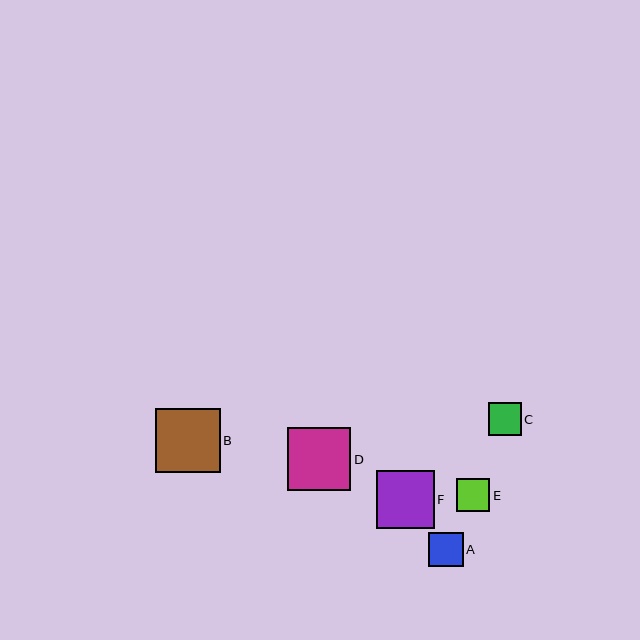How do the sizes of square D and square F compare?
Square D and square F are approximately the same size.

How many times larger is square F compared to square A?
Square F is approximately 1.7 times the size of square A.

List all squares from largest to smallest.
From largest to smallest: B, D, F, A, C, E.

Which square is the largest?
Square B is the largest with a size of approximately 65 pixels.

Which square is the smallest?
Square E is the smallest with a size of approximately 33 pixels.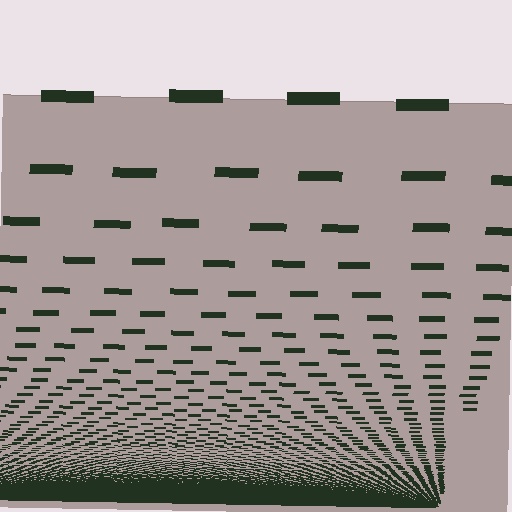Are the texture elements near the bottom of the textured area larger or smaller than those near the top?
Smaller. The gradient is inverted — elements near the bottom are smaller and denser.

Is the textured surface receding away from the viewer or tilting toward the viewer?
The surface appears to tilt toward the viewer. Texture elements get larger and sparser toward the top.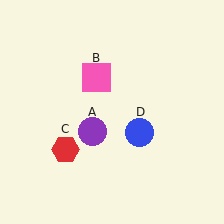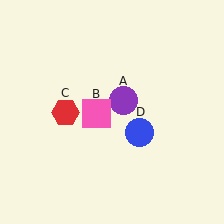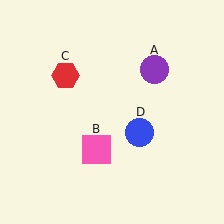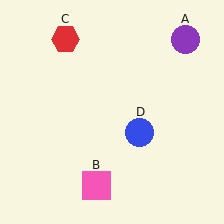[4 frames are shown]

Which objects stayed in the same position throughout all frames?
Blue circle (object D) remained stationary.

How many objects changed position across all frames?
3 objects changed position: purple circle (object A), pink square (object B), red hexagon (object C).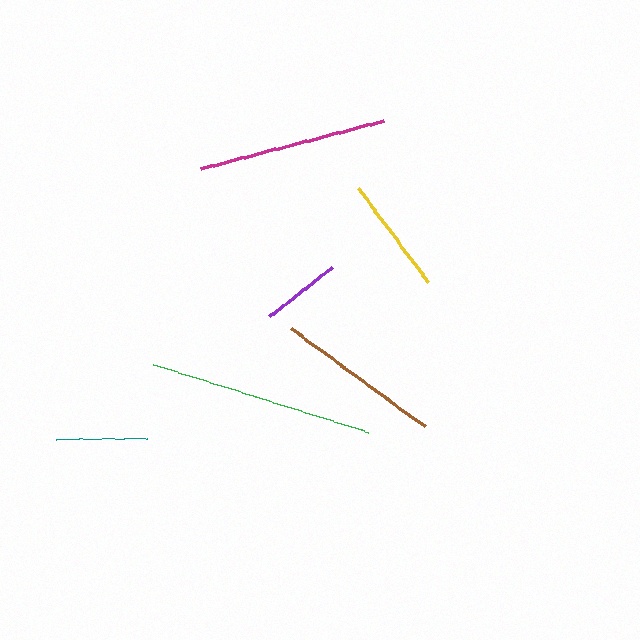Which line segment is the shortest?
The purple line is the shortest at approximately 79 pixels.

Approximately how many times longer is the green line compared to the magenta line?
The green line is approximately 1.2 times the length of the magenta line.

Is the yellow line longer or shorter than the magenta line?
The magenta line is longer than the yellow line.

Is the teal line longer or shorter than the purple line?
The teal line is longer than the purple line.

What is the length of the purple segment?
The purple segment is approximately 79 pixels long.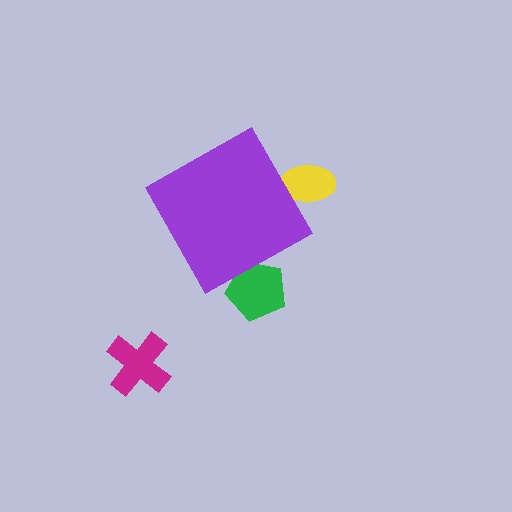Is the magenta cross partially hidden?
No, the magenta cross is fully visible.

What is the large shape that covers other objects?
A purple diamond.